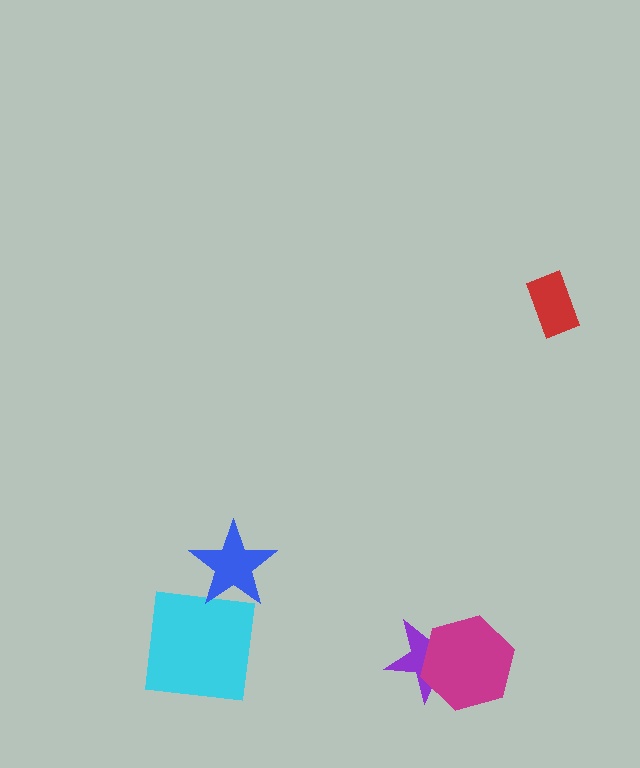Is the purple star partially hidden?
Yes, it is partially covered by another shape.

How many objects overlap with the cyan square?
0 objects overlap with the cyan square.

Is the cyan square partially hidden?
No, no other shape covers it.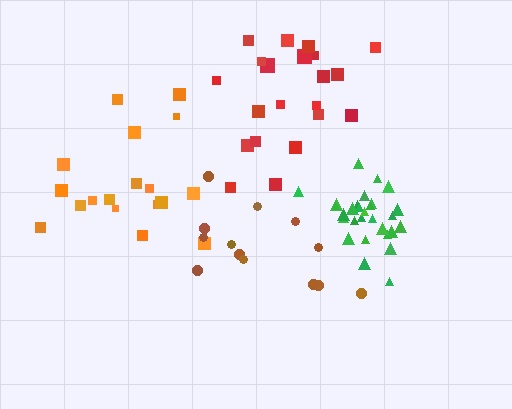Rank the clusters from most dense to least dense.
green, red, orange, brown.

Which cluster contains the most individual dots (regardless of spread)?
Green (29).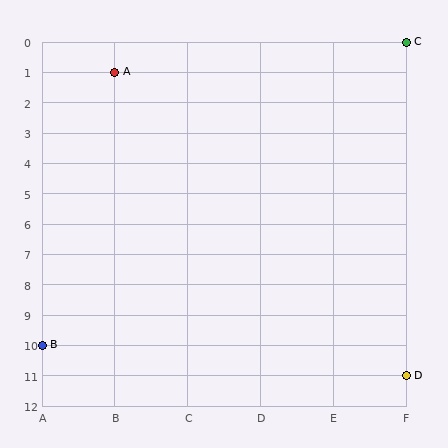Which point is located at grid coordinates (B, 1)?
Point A is at (B, 1).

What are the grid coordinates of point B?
Point B is at grid coordinates (A, 10).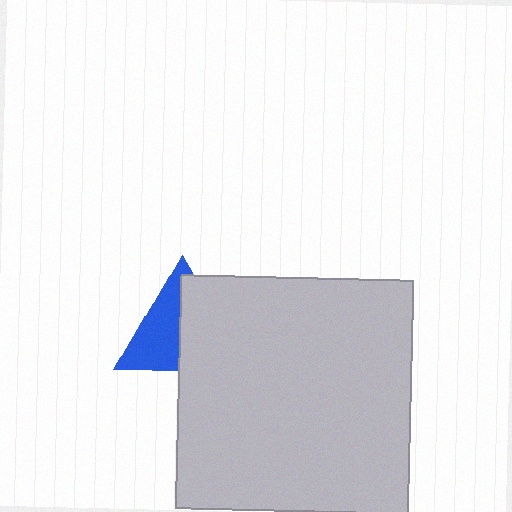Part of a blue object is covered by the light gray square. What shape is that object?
It is a triangle.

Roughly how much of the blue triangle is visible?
About half of it is visible (roughly 50%).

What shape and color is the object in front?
The object in front is a light gray square.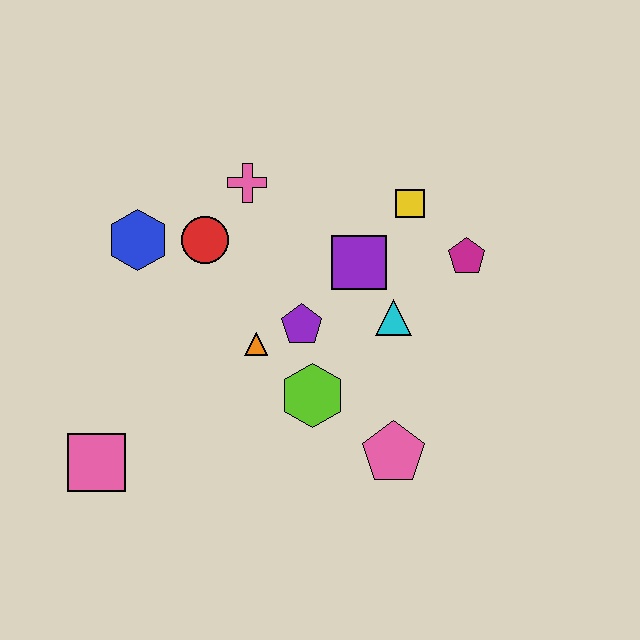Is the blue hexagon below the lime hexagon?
No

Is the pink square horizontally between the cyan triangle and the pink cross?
No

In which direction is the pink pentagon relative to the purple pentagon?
The pink pentagon is below the purple pentagon.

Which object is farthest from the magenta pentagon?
The pink square is farthest from the magenta pentagon.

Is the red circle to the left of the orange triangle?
Yes